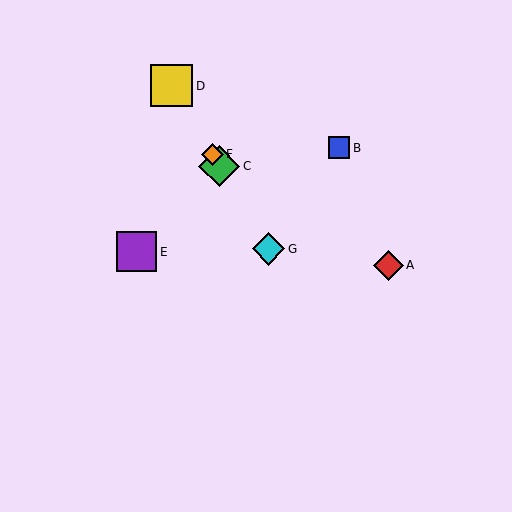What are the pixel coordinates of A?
Object A is at (388, 265).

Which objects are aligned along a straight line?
Objects C, D, F, G are aligned along a straight line.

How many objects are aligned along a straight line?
4 objects (C, D, F, G) are aligned along a straight line.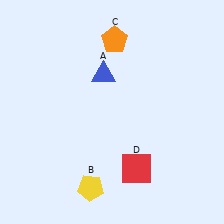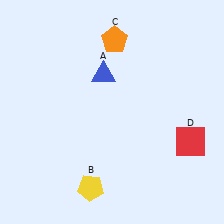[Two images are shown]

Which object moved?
The red square (D) moved right.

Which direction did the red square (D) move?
The red square (D) moved right.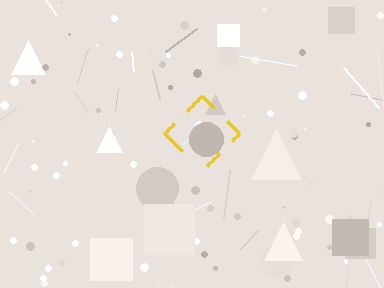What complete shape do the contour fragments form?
The contour fragments form a diamond.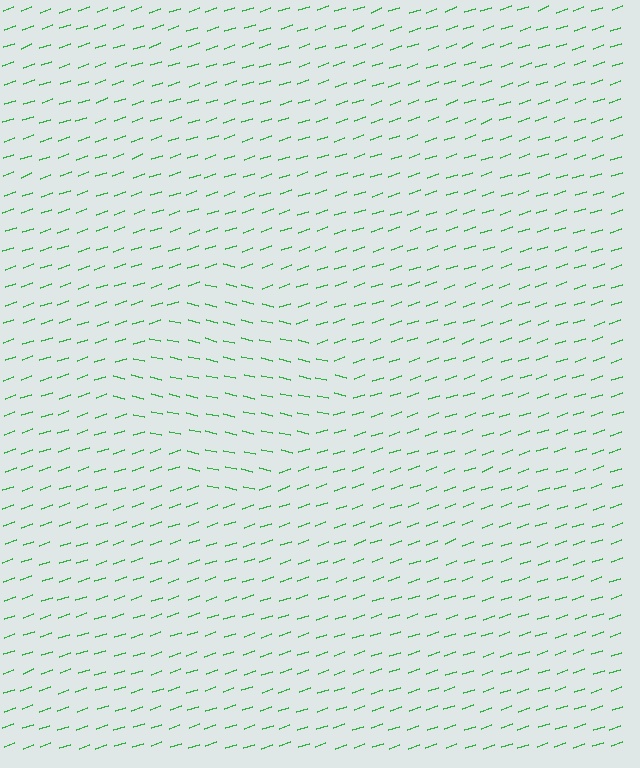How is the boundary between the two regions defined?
The boundary is defined purely by a change in line orientation (approximately 31 degrees difference). All lines are the same color and thickness.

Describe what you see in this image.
The image is filled with small green line segments. A diamond region in the image has lines oriented differently from the surrounding lines, creating a visible texture boundary.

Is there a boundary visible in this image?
Yes, there is a texture boundary formed by a change in line orientation.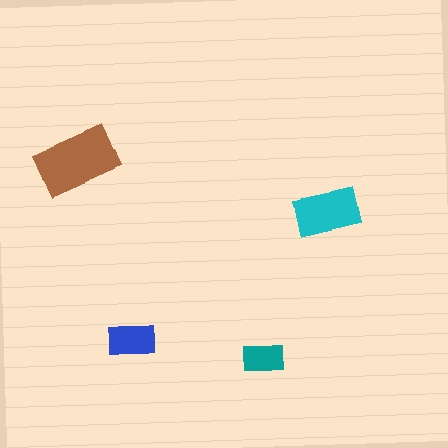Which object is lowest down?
The teal rectangle is bottommost.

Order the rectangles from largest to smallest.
the brown one, the cyan one, the blue one, the teal one.